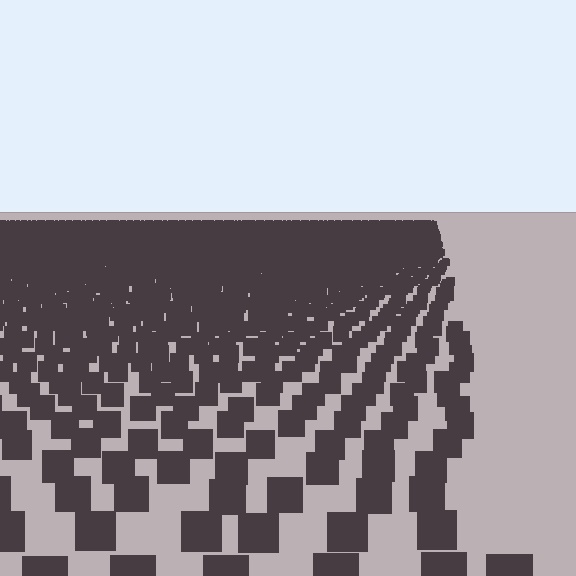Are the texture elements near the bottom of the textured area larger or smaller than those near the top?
Larger. Near the bottom, elements are closer to the viewer and appear at a bigger on-screen size.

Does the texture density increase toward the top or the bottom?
Density increases toward the top.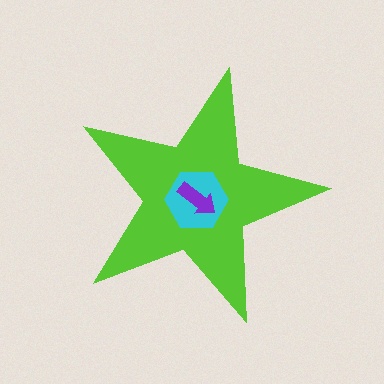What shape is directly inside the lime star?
The cyan hexagon.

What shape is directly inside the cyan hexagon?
The purple arrow.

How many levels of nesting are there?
3.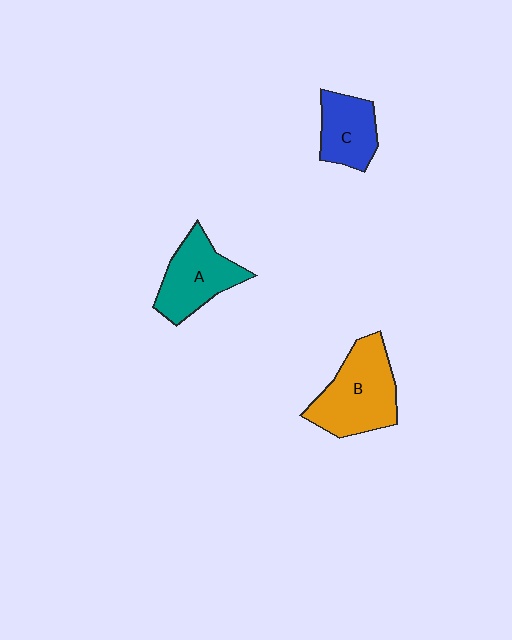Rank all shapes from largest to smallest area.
From largest to smallest: B (orange), A (teal), C (blue).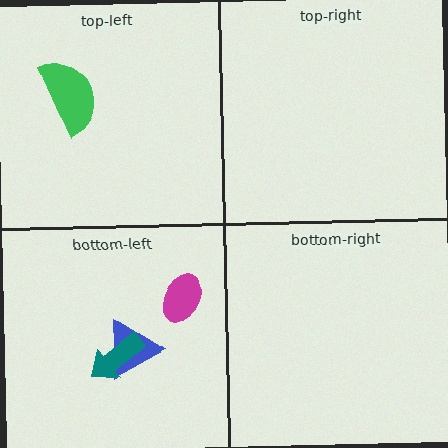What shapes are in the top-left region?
The green semicircle.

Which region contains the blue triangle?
The bottom-left region.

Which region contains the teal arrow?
The bottom-left region.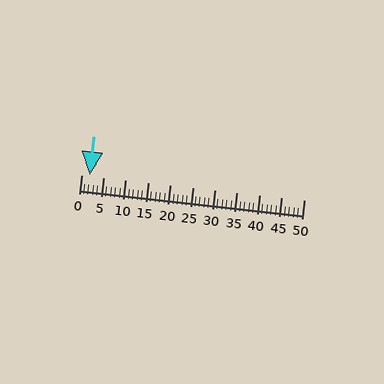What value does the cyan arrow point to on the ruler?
The cyan arrow points to approximately 2.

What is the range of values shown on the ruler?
The ruler shows values from 0 to 50.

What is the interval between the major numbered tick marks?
The major tick marks are spaced 5 units apart.